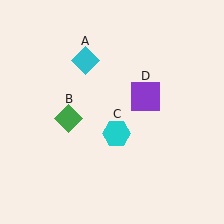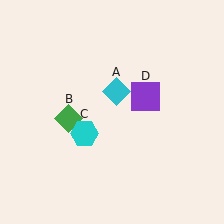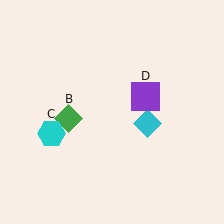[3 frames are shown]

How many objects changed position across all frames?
2 objects changed position: cyan diamond (object A), cyan hexagon (object C).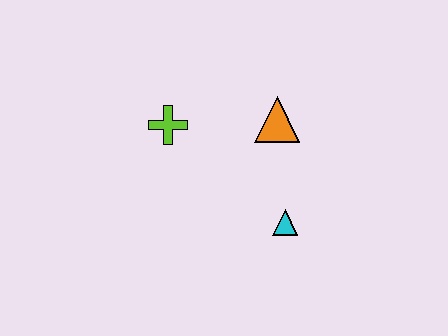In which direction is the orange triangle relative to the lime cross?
The orange triangle is to the right of the lime cross.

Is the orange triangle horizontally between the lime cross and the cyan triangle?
Yes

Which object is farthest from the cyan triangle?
The lime cross is farthest from the cyan triangle.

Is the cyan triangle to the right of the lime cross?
Yes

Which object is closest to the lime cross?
The orange triangle is closest to the lime cross.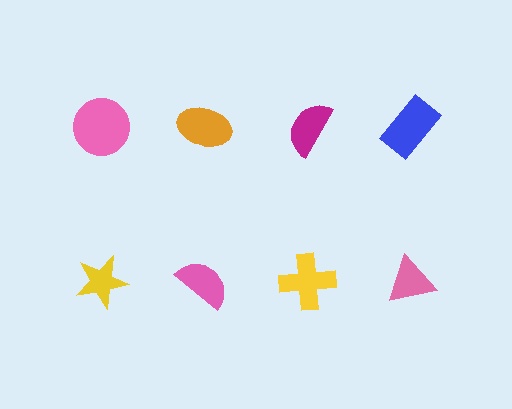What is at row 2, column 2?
A pink semicircle.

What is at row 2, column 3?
A yellow cross.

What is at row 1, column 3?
A magenta semicircle.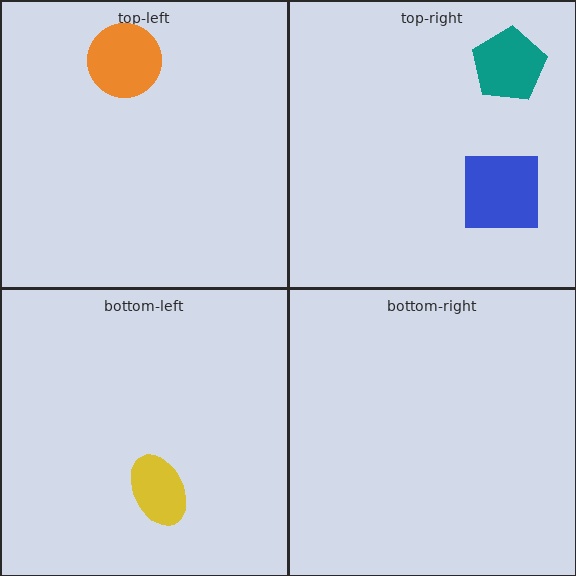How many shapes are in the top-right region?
2.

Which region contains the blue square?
The top-right region.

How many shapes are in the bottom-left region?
1.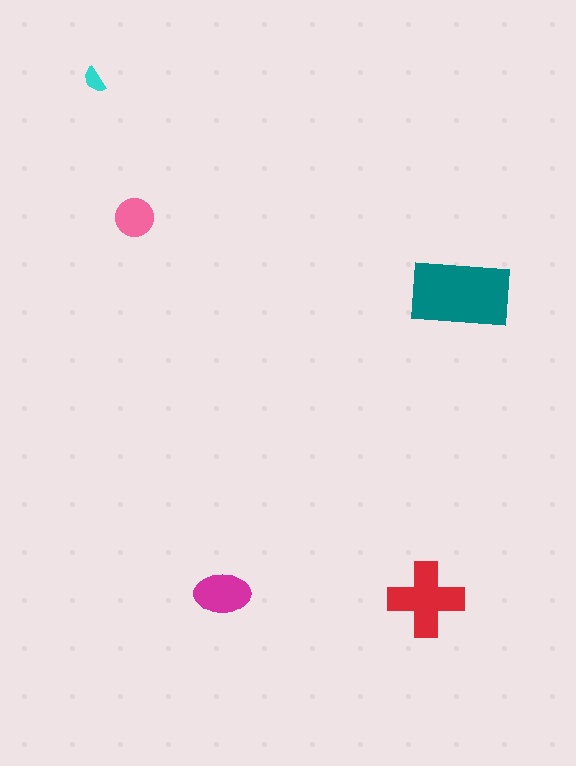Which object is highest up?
The cyan semicircle is topmost.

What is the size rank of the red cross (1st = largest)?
2nd.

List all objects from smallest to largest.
The cyan semicircle, the pink circle, the magenta ellipse, the red cross, the teal rectangle.